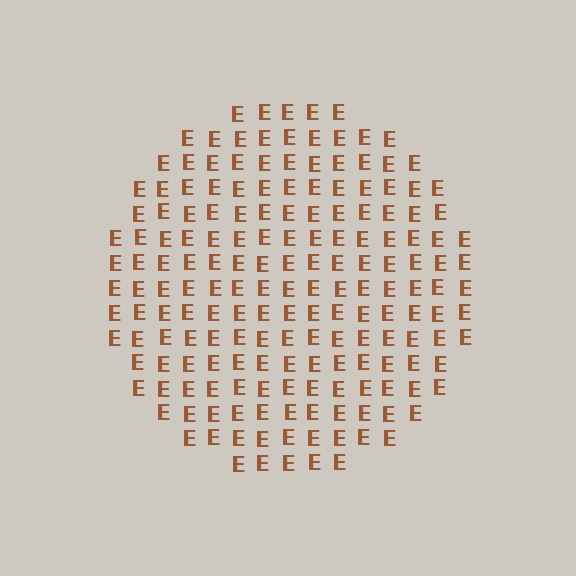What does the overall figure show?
The overall figure shows a circle.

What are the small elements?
The small elements are letter E's.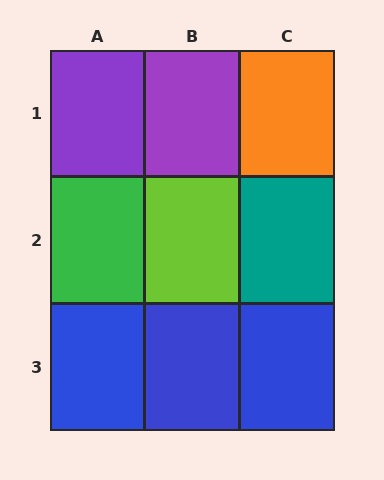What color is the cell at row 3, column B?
Blue.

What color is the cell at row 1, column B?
Purple.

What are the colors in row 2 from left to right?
Green, lime, teal.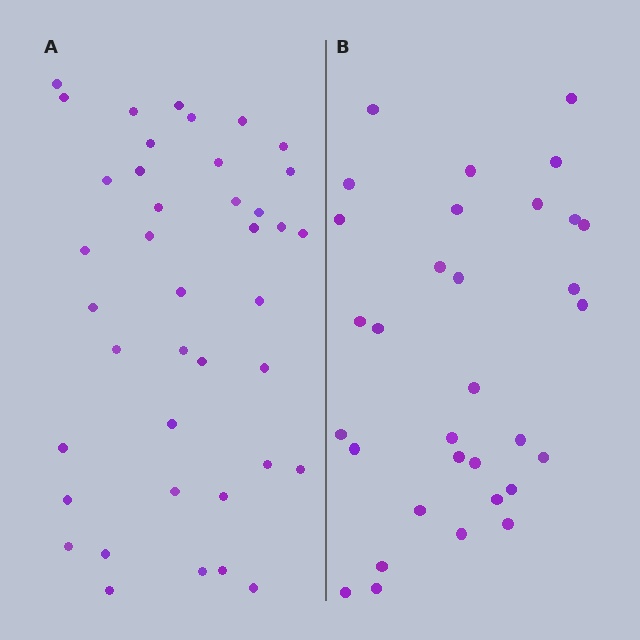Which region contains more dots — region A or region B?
Region A (the left region) has more dots.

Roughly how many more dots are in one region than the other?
Region A has roughly 8 or so more dots than region B.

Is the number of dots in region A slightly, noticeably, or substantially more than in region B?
Region A has noticeably more, but not dramatically so. The ratio is roughly 1.2 to 1.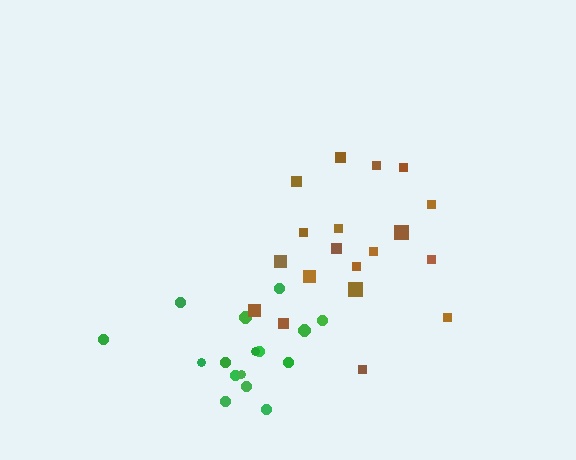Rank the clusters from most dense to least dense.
green, brown.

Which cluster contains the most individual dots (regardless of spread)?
Brown (19).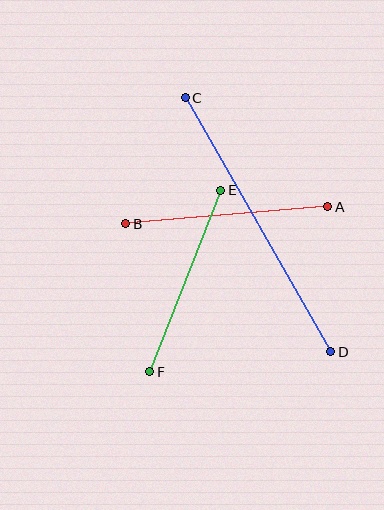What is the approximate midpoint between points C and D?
The midpoint is at approximately (258, 225) pixels.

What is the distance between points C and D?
The distance is approximately 293 pixels.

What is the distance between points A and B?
The distance is approximately 203 pixels.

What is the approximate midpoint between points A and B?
The midpoint is at approximately (227, 215) pixels.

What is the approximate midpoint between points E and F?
The midpoint is at approximately (185, 281) pixels.